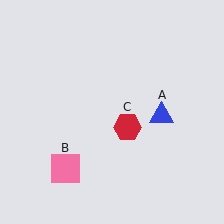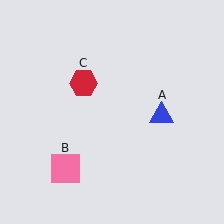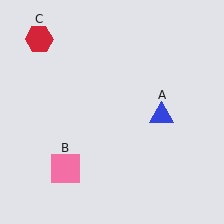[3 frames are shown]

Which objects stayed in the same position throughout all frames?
Blue triangle (object A) and pink square (object B) remained stationary.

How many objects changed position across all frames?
1 object changed position: red hexagon (object C).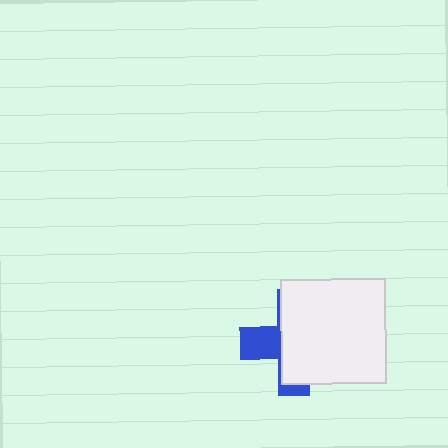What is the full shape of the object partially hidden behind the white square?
The partially hidden object is a blue cross.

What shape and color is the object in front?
The object in front is a white square.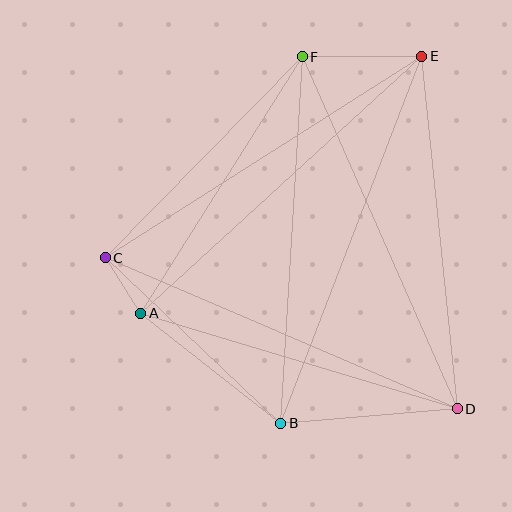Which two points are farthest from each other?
Points B and E are farthest from each other.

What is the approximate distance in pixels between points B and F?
The distance between B and F is approximately 367 pixels.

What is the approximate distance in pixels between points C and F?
The distance between C and F is approximately 281 pixels.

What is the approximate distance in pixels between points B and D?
The distance between B and D is approximately 177 pixels.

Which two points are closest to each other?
Points A and C are closest to each other.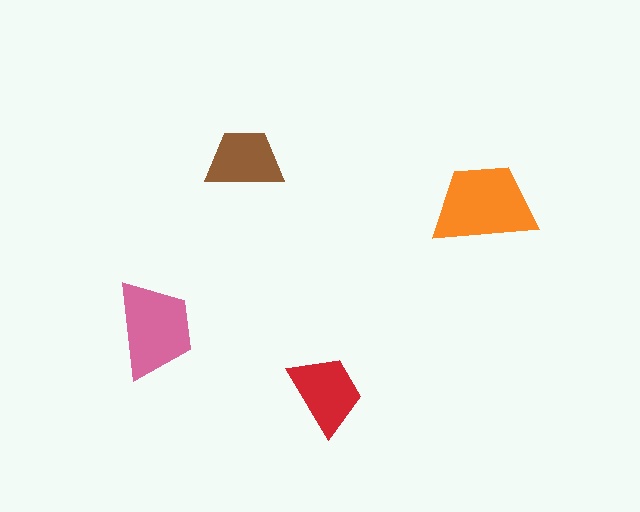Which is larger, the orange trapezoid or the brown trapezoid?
The orange one.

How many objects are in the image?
There are 4 objects in the image.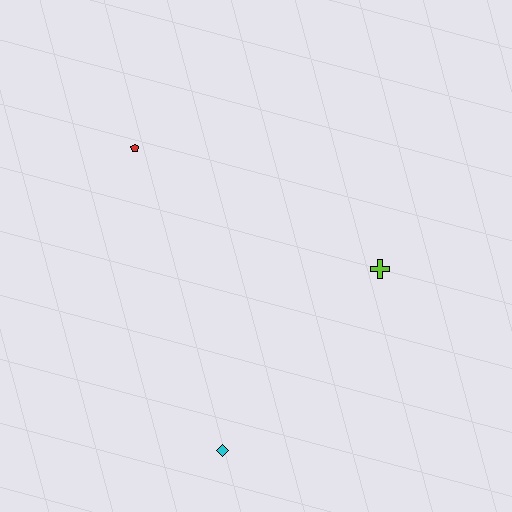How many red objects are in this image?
There is 1 red object.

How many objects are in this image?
There are 3 objects.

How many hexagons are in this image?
There are no hexagons.